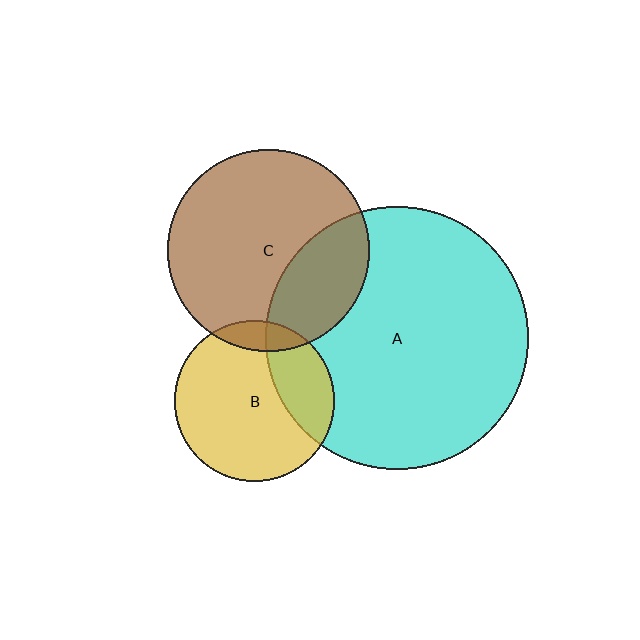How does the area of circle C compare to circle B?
Approximately 1.6 times.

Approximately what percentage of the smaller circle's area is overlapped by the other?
Approximately 25%.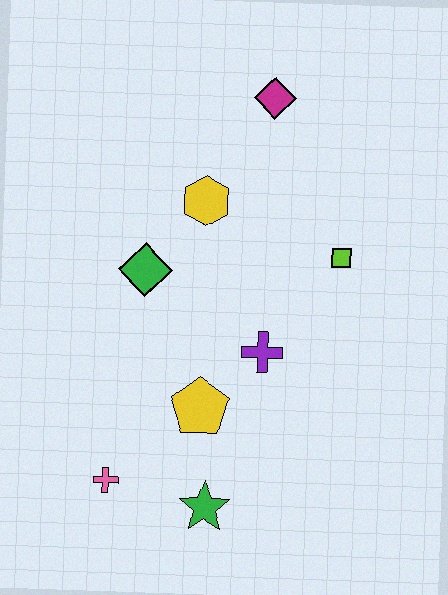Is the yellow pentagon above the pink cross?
Yes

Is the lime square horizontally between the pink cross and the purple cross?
No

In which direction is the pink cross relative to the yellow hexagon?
The pink cross is below the yellow hexagon.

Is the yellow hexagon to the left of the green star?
Yes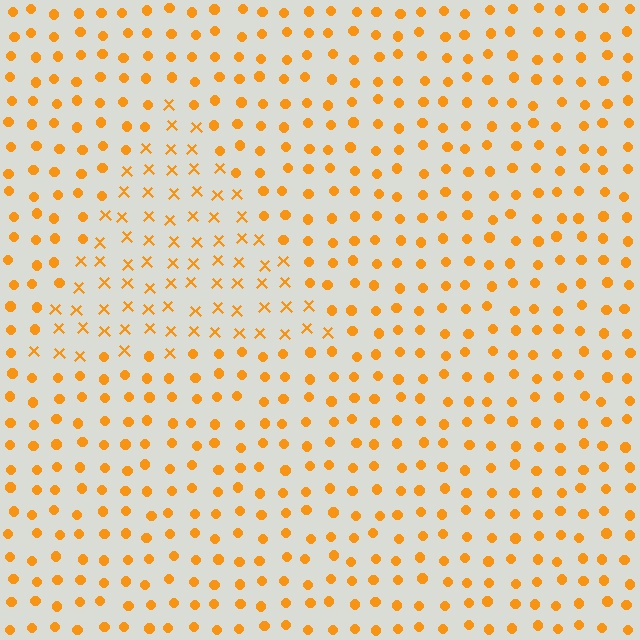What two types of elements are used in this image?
The image uses X marks inside the triangle region and circles outside it.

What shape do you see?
I see a triangle.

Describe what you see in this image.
The image is filled with small orange elements arranged in a uniform grid. A triangle-shaped region contains X marks, while the surrounding area contains circles. The boundary is defined purely by the change in element shape.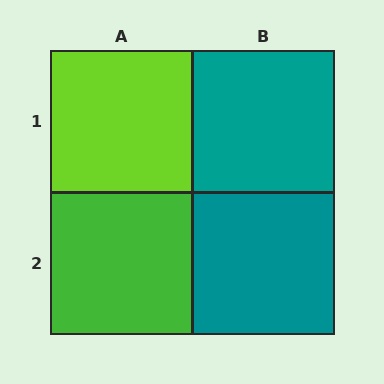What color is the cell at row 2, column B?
Teal.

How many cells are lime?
1 cell is lime.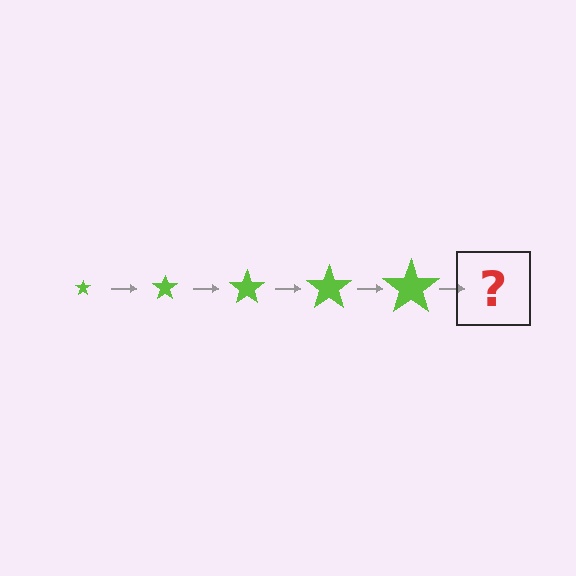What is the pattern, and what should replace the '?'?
The pattern is that the star gets progressively larger each step. The '?' should be a lime star, larger than the previous one.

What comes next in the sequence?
The next element should be a lime star, larger than the previous one.